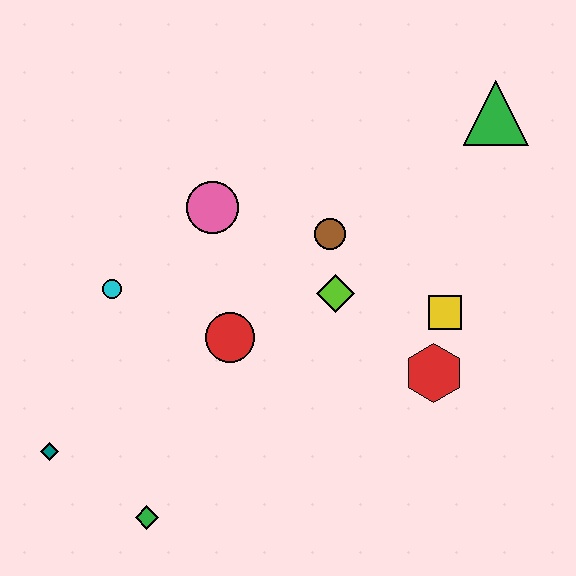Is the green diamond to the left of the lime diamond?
Yes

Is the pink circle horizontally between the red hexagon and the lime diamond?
No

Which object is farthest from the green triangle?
The teal diamond is farthest from the green triangle.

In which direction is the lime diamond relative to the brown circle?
The lime diamond is below the brown circle.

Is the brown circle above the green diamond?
Yes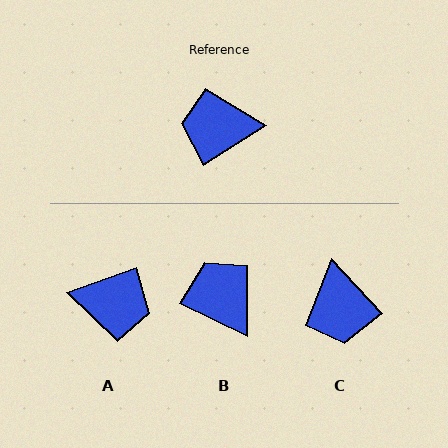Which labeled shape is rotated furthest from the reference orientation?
A, about 167 degrees away.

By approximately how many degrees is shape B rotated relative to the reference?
Approximately 59 degrees clockwise.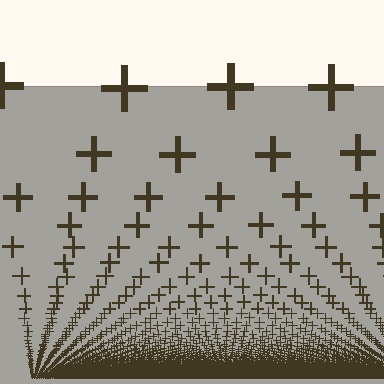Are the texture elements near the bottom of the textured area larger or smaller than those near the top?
Smaller. The gradient is inverted — elements near the bottom are smaller and denser.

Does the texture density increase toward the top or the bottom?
Density increases toward the bottom.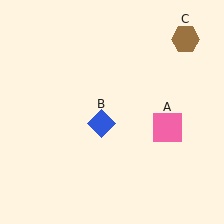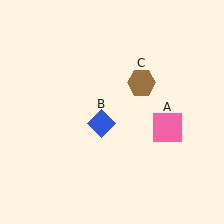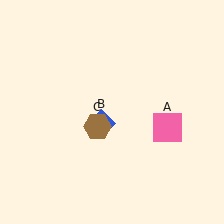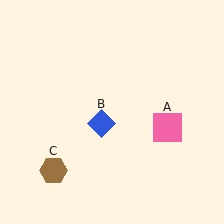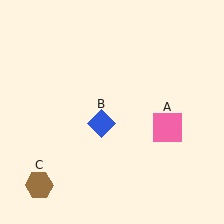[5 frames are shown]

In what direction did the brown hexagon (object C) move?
The brown hexagon (object C) moved down and to the left.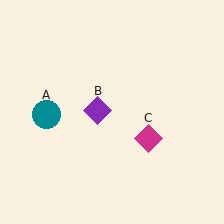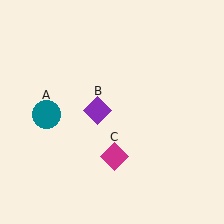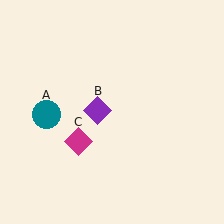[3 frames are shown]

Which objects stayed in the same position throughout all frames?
Teal circle (object A) and purple diamond (object B) remained stationary.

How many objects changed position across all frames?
1 object changed position: magenta diamond (object C).